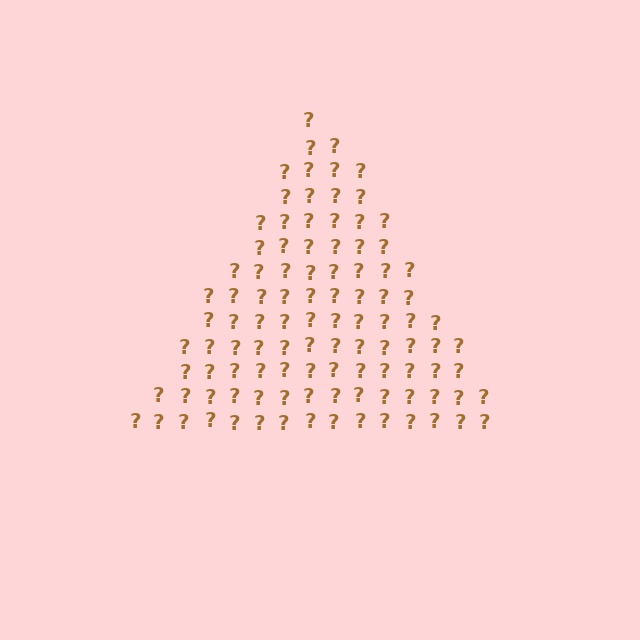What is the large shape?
The large shape is a triangle.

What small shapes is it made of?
It is made of small question marks.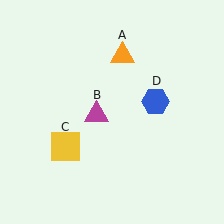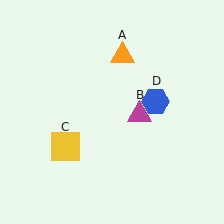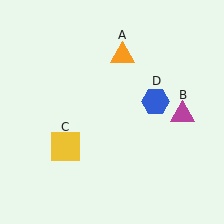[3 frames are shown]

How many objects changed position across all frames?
1 object changed position: magenta triangle (object B).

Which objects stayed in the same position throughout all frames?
Orange triangle (object A) and yellow square (object C) and blue hexagon (object D) remained stationary.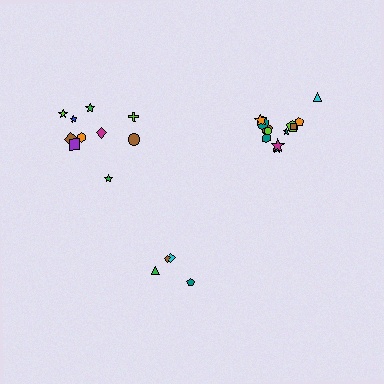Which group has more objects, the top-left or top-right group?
The top-right group.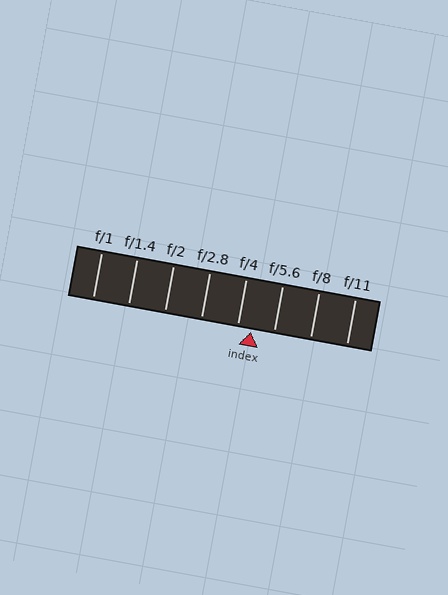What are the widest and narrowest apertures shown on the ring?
The widest aperture shown is f/1 and the narrowest is f/11.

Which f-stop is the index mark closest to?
The index mark is closest to f/4.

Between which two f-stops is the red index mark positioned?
The index mark is between f/4 and f/5.6.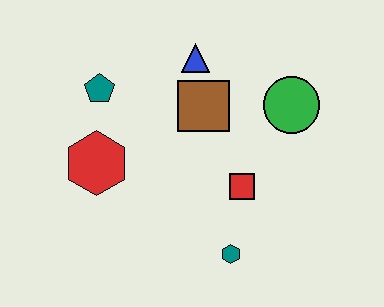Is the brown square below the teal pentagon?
Yes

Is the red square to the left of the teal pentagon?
No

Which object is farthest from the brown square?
The teal hexagon is farthest from the brown square.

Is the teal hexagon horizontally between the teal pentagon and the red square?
Yes